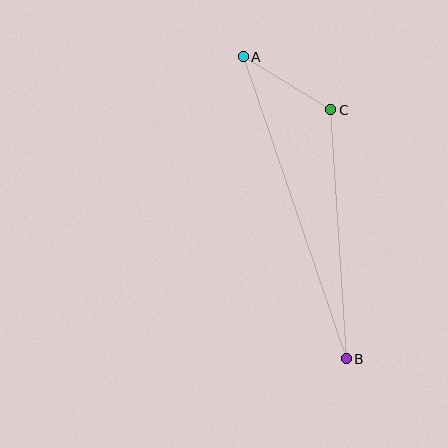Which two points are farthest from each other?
Points A and B are farthest from each other.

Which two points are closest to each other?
Points A and C are closest to each other.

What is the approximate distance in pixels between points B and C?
The distance between B and C is approximately 249 pixels.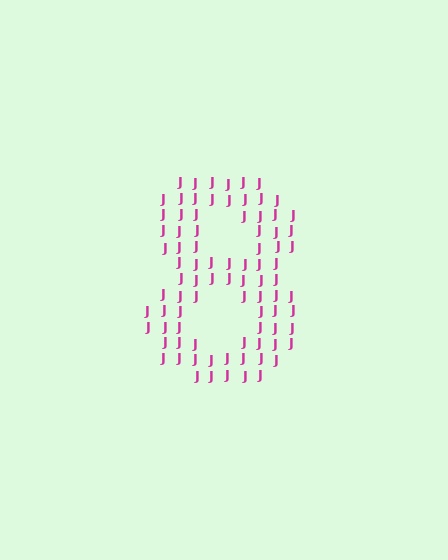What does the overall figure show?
The overall figure shows the digit 8.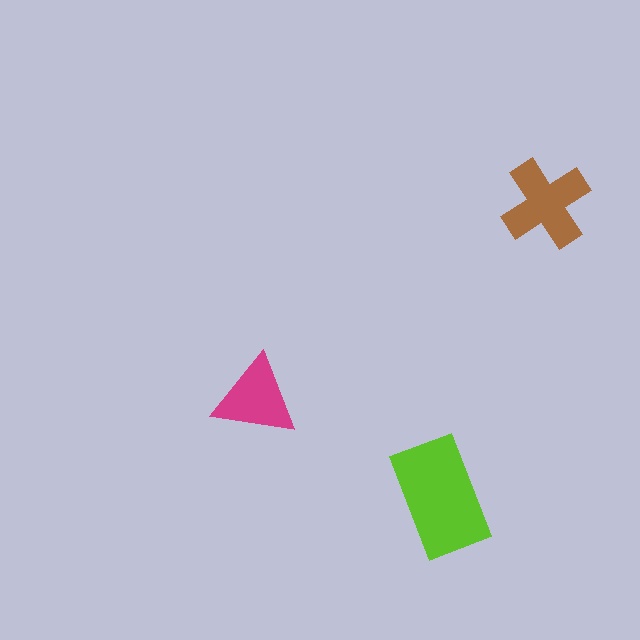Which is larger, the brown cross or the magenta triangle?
The brown cross.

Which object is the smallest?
The magenta triangle.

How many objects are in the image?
There are 3 objects in the image.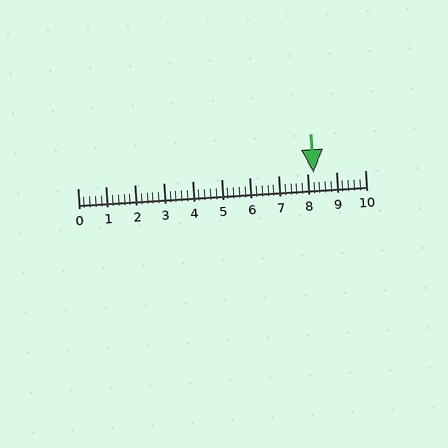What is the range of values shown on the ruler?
The ruler shows values from 0 to 10.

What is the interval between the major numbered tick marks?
The major tick marks are spaced 1 units apart.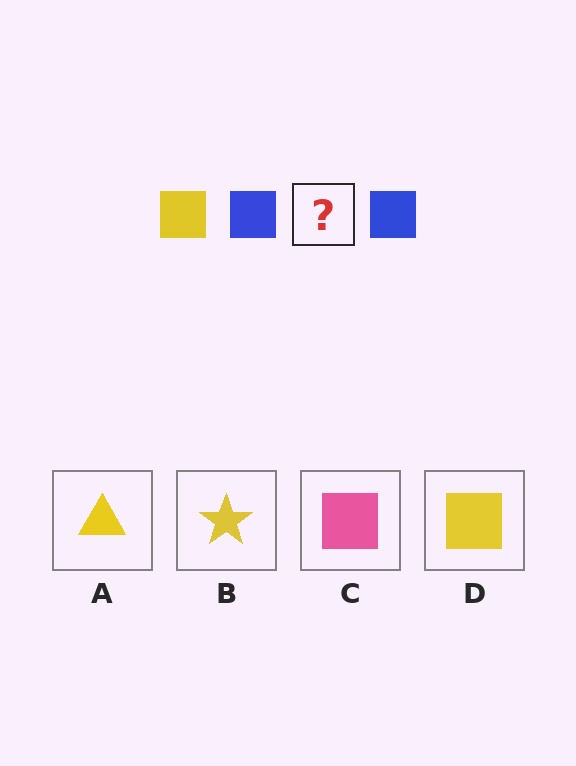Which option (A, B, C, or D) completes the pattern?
D.